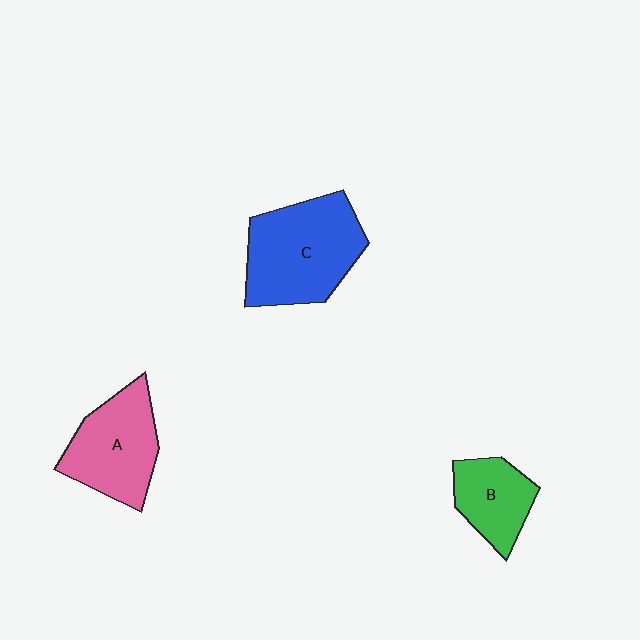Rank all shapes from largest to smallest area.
From largest to smallest: C (blue), A (pink), B (green).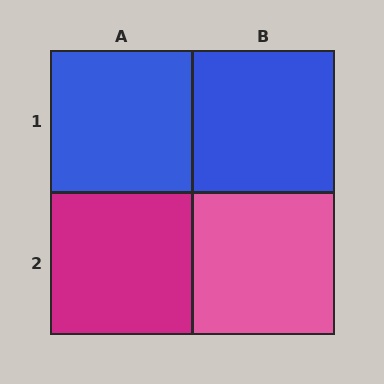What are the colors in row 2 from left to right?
Magenta, pink.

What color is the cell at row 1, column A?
Blue.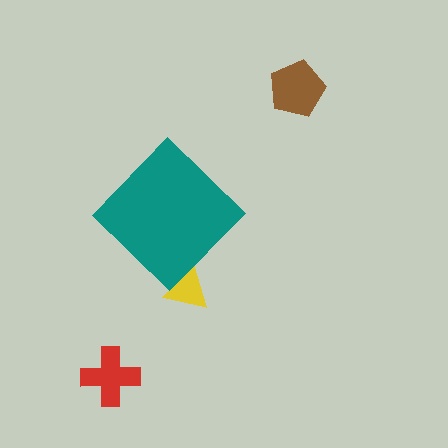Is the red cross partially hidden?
No, the red cross is fully visible.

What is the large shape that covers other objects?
A teal diamond.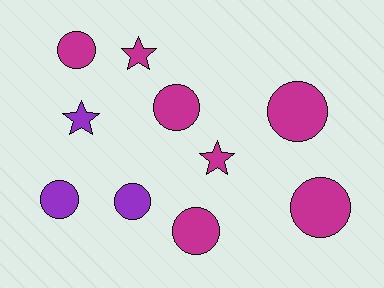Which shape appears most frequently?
Circle, with 7 objects.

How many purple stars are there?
There is 1 purple star.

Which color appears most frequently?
Magenta, with 7 objects.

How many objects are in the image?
There are 10 objects.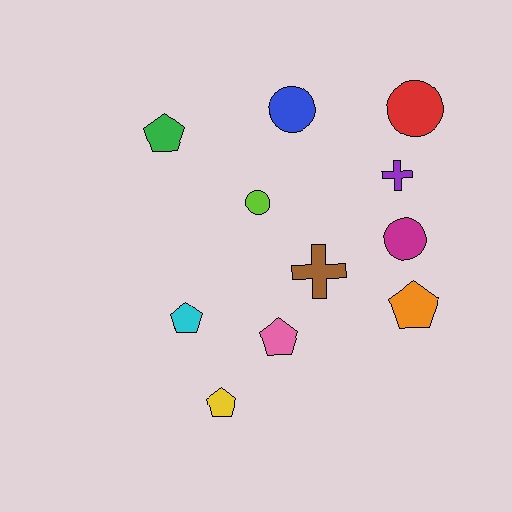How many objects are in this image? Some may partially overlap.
There are 11 objects.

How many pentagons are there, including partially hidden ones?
There are 5 pentagons.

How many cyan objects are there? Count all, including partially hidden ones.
There is 1 cyan object.